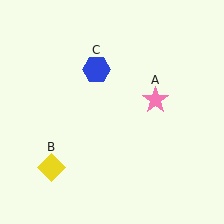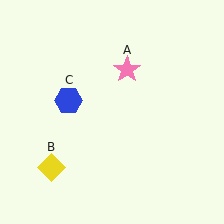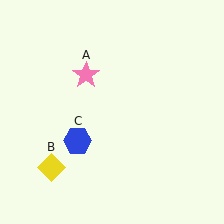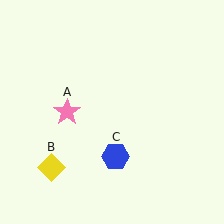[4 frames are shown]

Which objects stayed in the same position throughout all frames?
Yellow diamond (object B) remained stationary.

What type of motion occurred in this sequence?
The pink star (object A), blue hexagon (object C) rotated counterclockwise around the center of the scene.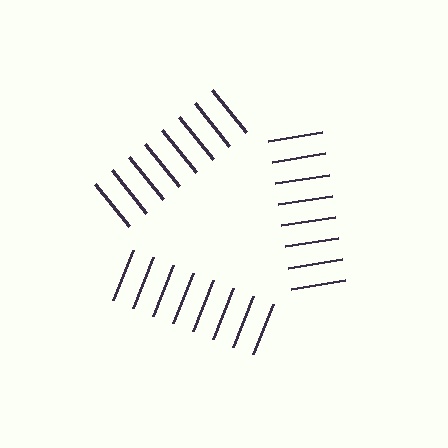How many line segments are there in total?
24 — 8 along each of the 3 edges.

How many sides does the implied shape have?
3 sides — the line-ends trace a triangle.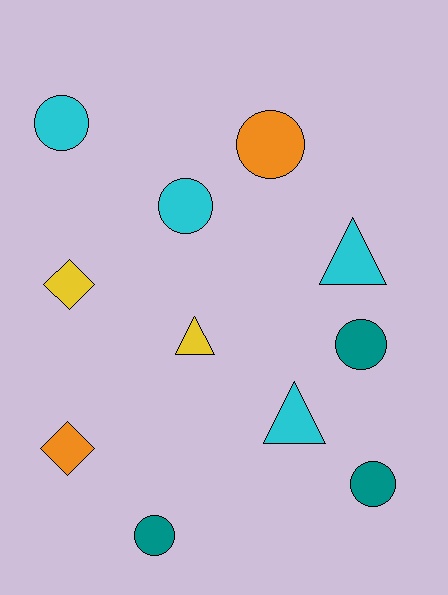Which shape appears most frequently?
Circle, with 6 objects.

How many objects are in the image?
There are 11 objects.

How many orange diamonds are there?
There is 1 orange diamond.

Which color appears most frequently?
Cyan, with 4 objects.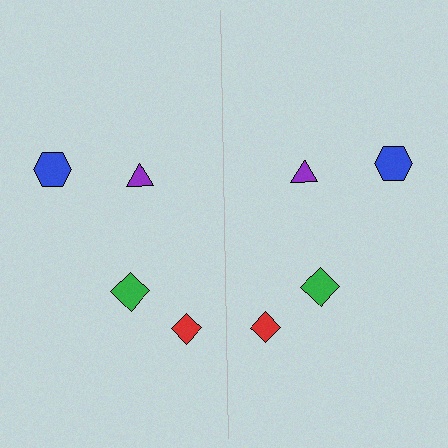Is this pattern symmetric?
Yes, this pattern has bilateral (reflection) symmetry.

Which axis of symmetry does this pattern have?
The pattern has a vertical axis of symmetry running through the center of the image.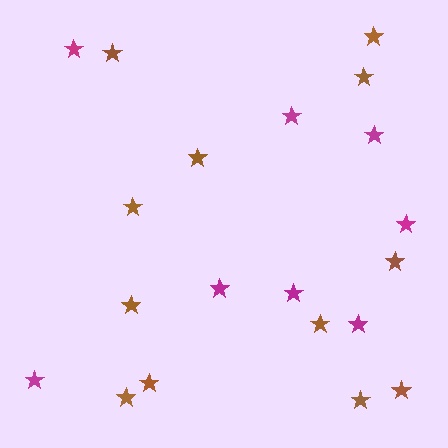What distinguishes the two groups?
There are 2 groups: one group of brown stars (12) and one group of magenta stars (8).